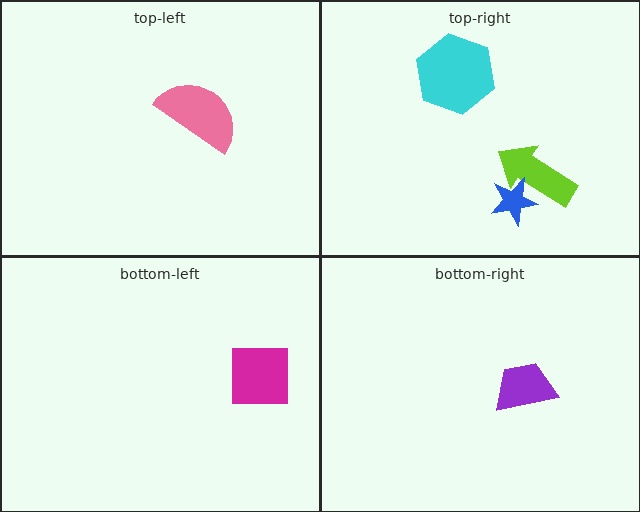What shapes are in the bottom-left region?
The magenta square.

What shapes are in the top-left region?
The pink semicircle.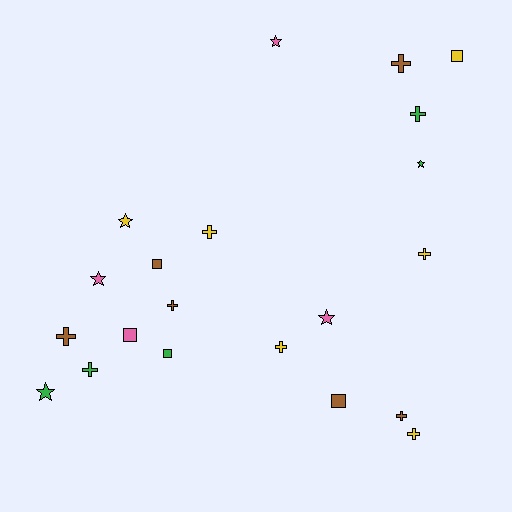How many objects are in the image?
There are 21 objects.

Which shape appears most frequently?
Cross, with 10 objects.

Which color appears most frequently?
Brown, with 6 objects.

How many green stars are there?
There are 2 green stars.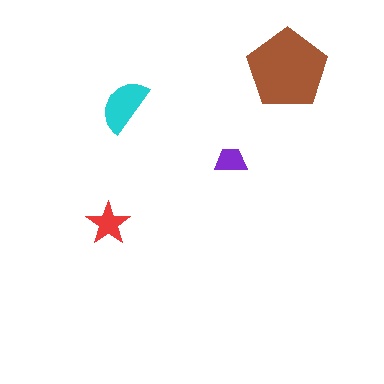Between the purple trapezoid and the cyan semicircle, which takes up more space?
The cyan semicircle.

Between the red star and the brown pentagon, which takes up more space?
The brown pentagon.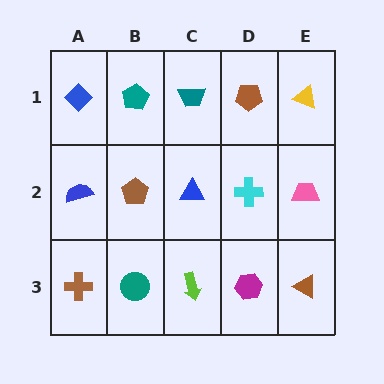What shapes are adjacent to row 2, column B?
A teal pentagon (row 1, column B), a teal circle (row 3, column B), a blue semicircle (row 2, column A), a blue triangle (row 2, column C).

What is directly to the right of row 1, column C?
A brown pentagon.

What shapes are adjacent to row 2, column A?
A blue diamond (row 1, column A), a brown cross (row 3, column A), a brown pentagon (row 2, column B).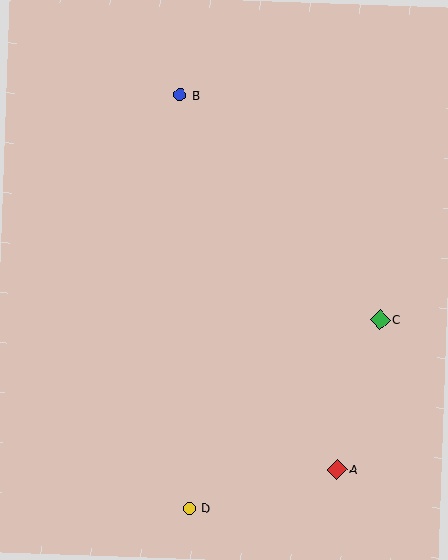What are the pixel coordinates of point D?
Point D is at (189, 508).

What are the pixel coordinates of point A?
Point A is at (337, 469).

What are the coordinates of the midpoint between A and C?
The midpoint between A and C is at (359, 395).